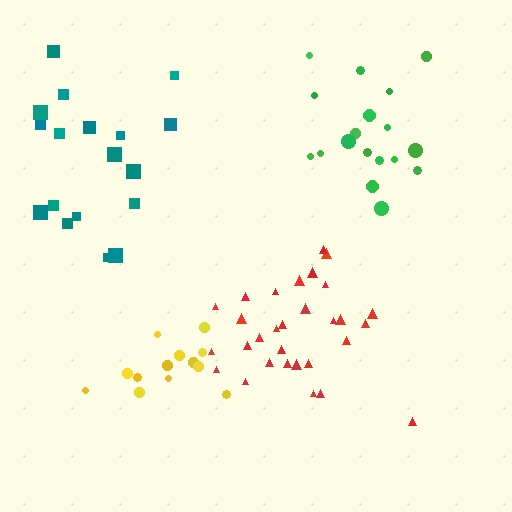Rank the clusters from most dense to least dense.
yellow, red, green, teal.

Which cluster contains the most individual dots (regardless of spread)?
Red (30).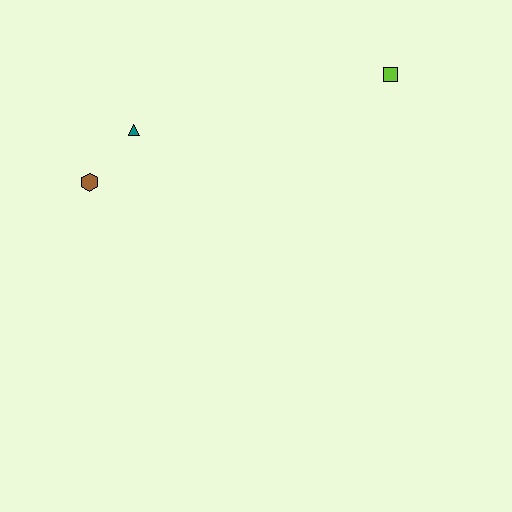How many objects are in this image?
There are 3 objects.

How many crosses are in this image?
There are no crosses.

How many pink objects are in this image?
There are no pink objects.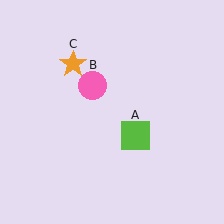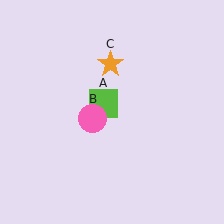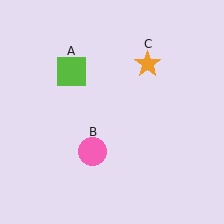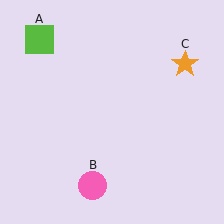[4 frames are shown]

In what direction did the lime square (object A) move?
The lime square (object A) moved up and to the left.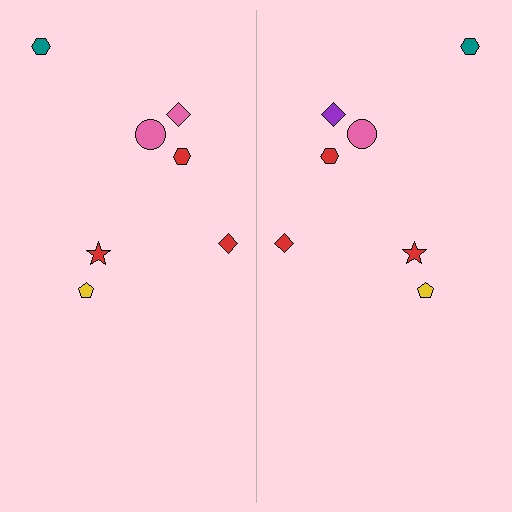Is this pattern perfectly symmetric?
No, the pattern is not perfectly symmetric. The purple diamond on the right side breaks the symmetry — its mirror counterpart is pink.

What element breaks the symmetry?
The purple diamond on the right side breaks the symmetry — its mirror counterpart is pink.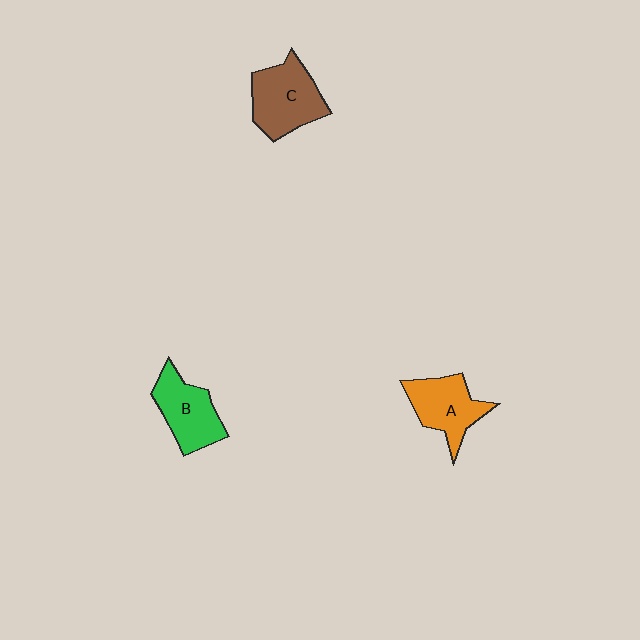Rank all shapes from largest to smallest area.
From largest to smallest: C (brown), B (green), A (orange).